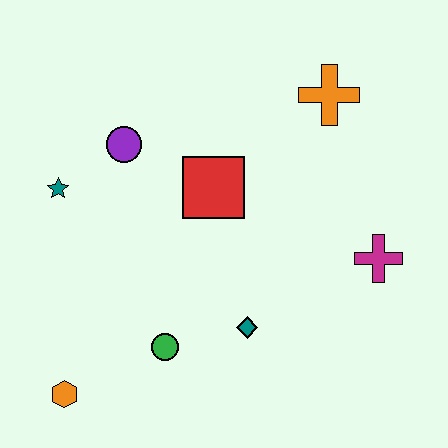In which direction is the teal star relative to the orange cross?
The teal star is to the left of the orange cross.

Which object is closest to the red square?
The purple circle is closest to the red square.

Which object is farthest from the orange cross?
The orange hexagon is farthest from the orange cross.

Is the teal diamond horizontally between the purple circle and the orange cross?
Yes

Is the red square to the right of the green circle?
Yes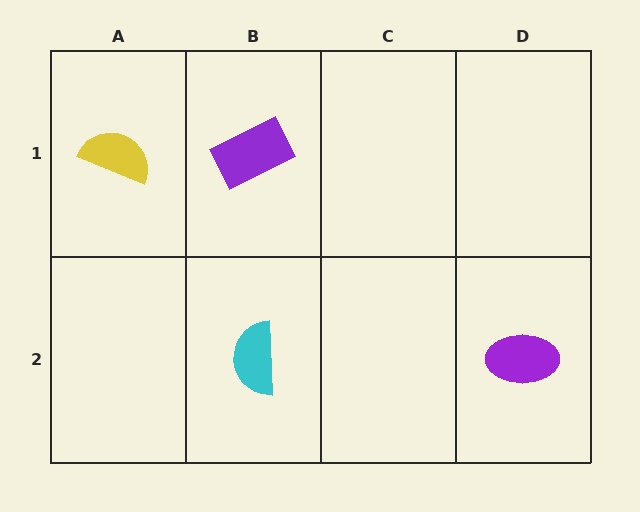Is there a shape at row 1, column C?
No, that cell is empty.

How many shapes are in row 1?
2 shapes.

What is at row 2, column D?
A purple ellipse.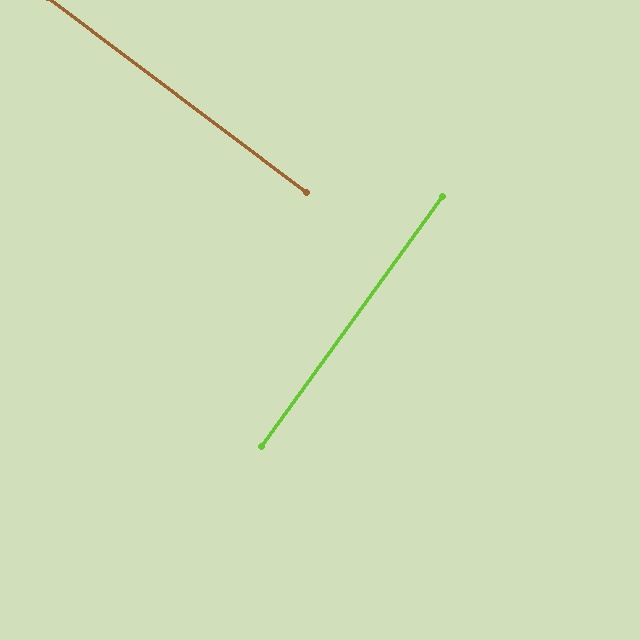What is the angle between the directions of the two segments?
Approximately 89 degrees.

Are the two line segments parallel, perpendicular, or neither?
Perpendicular — they meet at approximately 89°.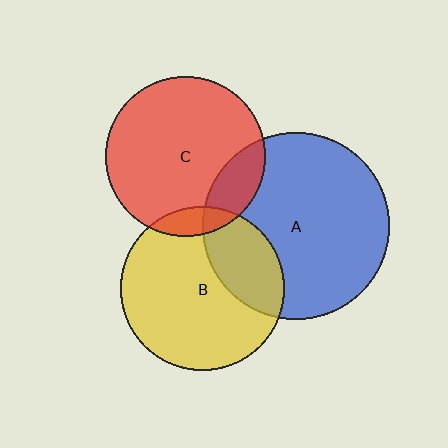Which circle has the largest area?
Circle A (blue).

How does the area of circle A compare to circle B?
Approximately 1.3 times.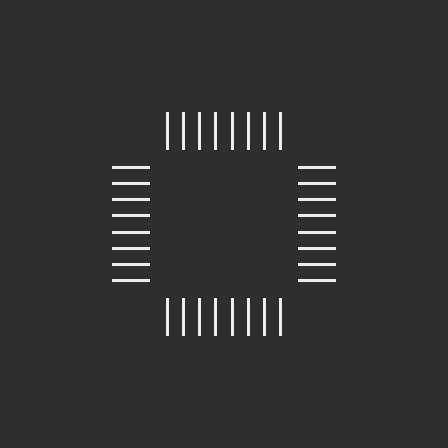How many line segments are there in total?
32 — 8 along each of the 4 edges.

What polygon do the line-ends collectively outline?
An illusory square — the line segments terminate on its edges but no continuous stroke is drawn.